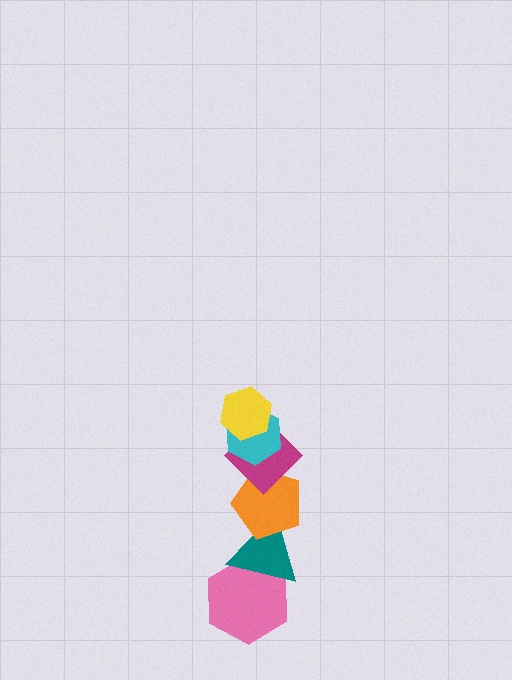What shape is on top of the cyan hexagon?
The yellow hexagon is on top of the cyan hexagon.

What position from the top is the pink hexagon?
The pink hexagon is 6th from the top.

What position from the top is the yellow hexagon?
The yellow hexagon is 1st from the top.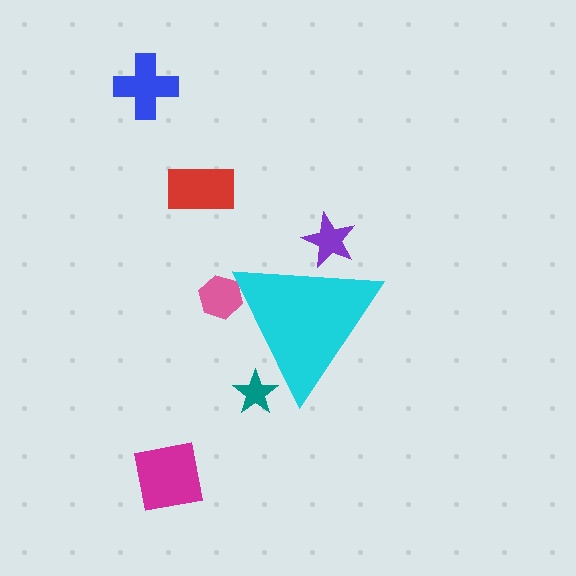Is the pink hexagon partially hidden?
Yes, the pink hexagon is partially hidden behind the cyan triangle.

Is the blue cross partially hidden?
No, the blue cross is fully visible.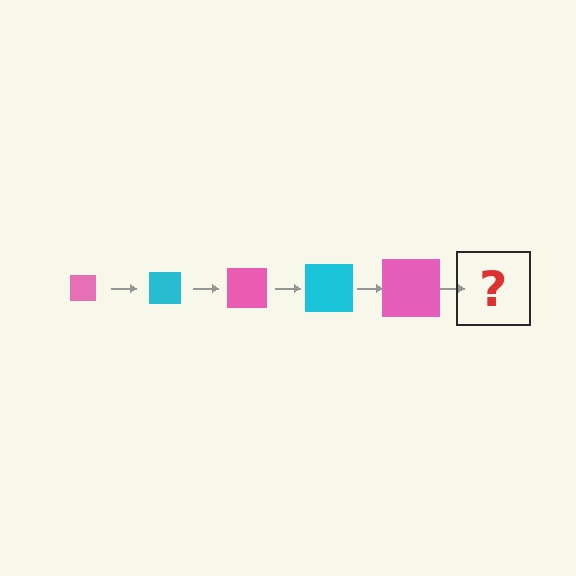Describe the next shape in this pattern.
It should be a cyan square, larger than the previous one.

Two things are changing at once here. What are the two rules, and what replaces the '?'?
The two rules are that the square grows larger each step and the color cycles through pink and cyan. The '?' should be a cyan square, larger than the previous one.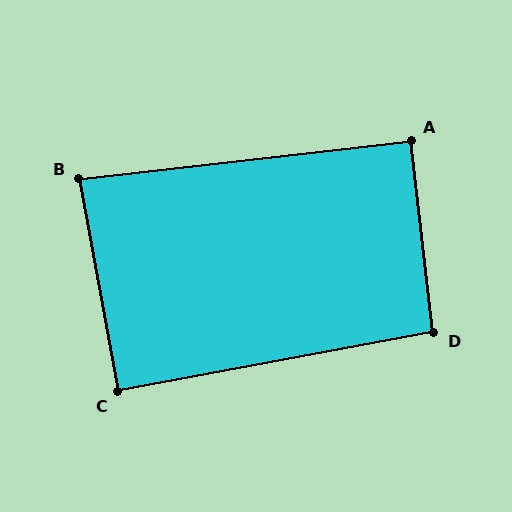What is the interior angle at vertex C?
Approximately 90 degrees (approximately right).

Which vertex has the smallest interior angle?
B, at approximately 86 degrees.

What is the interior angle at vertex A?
Approximately 90 degrees (approximately right).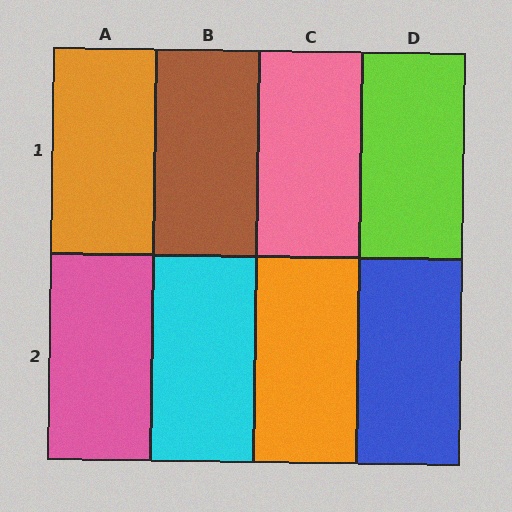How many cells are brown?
1 cell is brown.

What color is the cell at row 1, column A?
Orange.